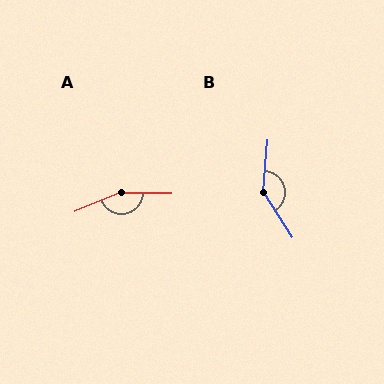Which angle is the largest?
A, at approximately 156 degrees.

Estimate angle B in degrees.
Approximately 142 degrees.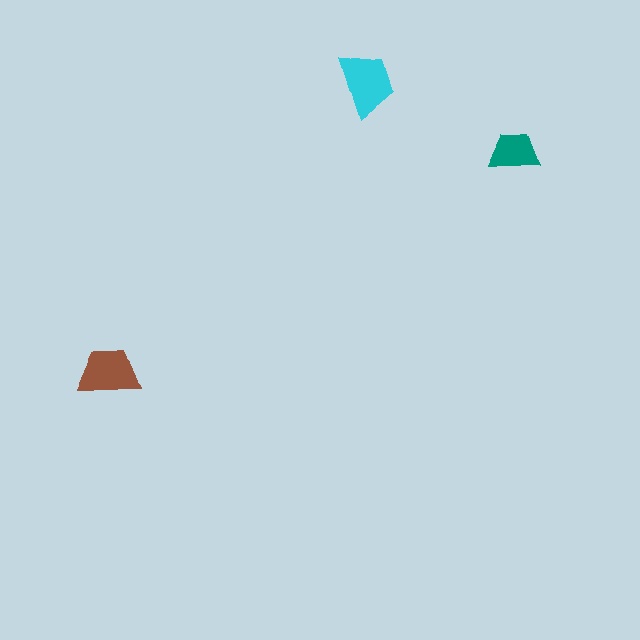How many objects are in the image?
There are 3 objects in the image.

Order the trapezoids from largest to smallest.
the cyan one, the brown one, the teal one.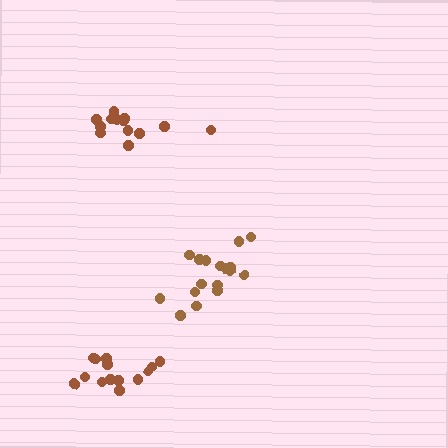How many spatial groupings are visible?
There are 3 spatial groupings.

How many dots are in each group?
Group 1: 14 dots, Group 2: 17 dots, Group 3: 13 dots (44 total).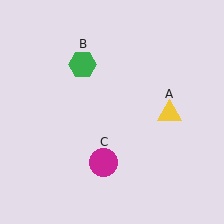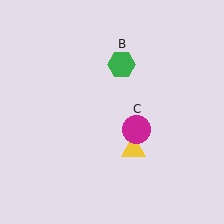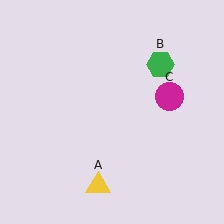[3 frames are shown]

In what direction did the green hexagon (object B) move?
The green hexagon (object B) moved right.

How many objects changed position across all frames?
3 objects changed position: yellow triangle (object A), green hexagon (object B), magenta circle (object C).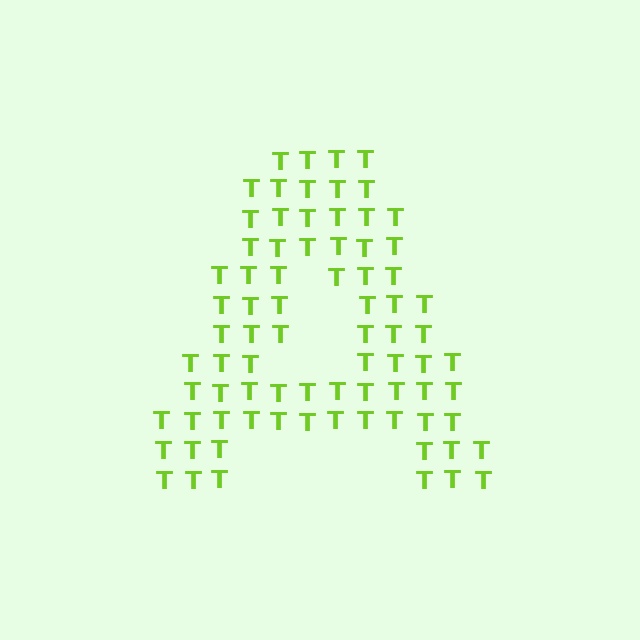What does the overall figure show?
The overall figure shows the letter A.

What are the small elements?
The small elements are letter T's.